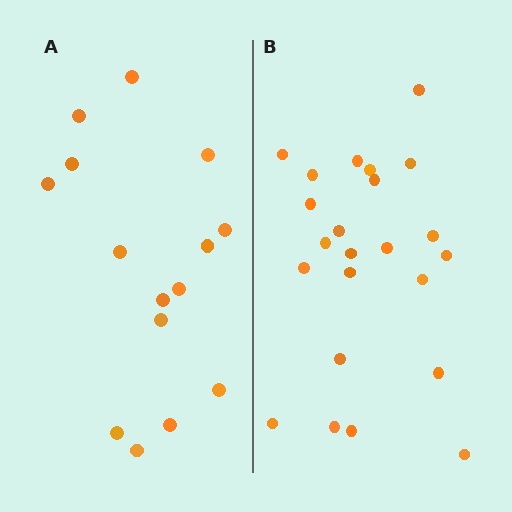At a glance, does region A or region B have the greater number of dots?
Region B (the right region) has more dots.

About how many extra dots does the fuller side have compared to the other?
Region B has roughly 8 or so more dots than region A.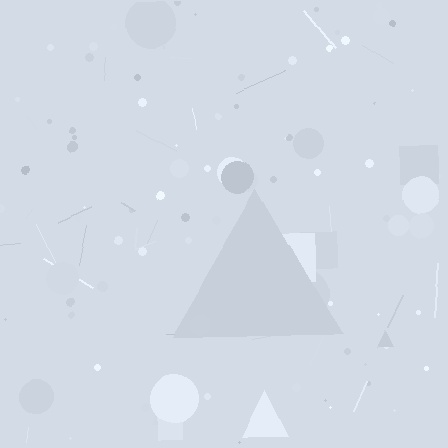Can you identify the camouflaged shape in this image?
The camouflaged shape is a triangle.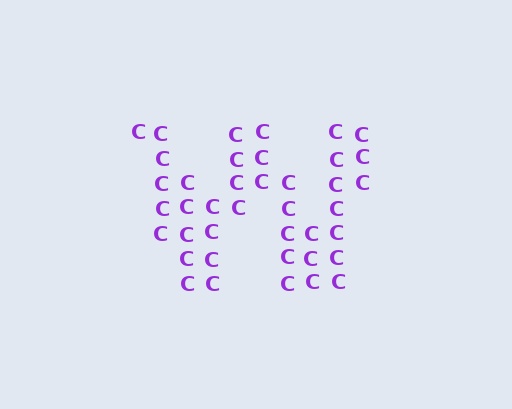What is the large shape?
The large shape is the letter W.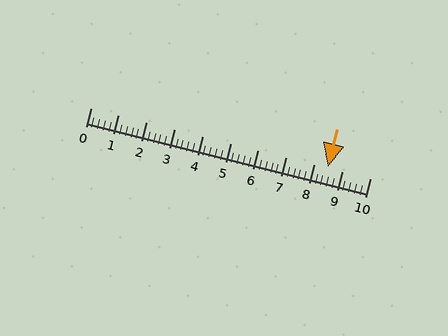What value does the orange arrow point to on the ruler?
The orange arrow points to approximately 8.5.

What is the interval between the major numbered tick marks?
The major tick marks are spaced 1 units apart.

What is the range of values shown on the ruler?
The ruler shows values from 0 to 10.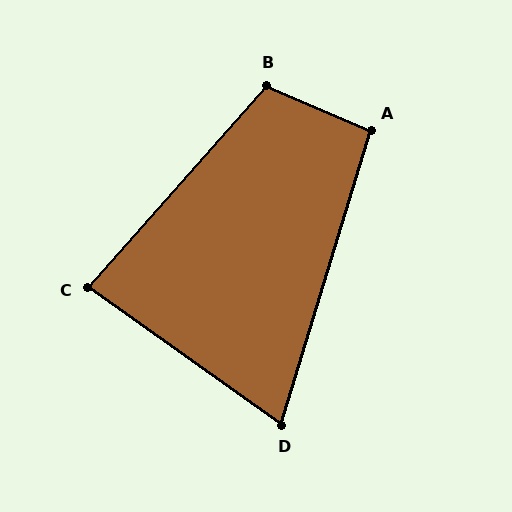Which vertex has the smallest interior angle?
D, at approximately 72 degrees.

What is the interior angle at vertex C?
Approximately 84 degrees (acute).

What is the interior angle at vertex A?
Approximately 96 degrees (obtuse).